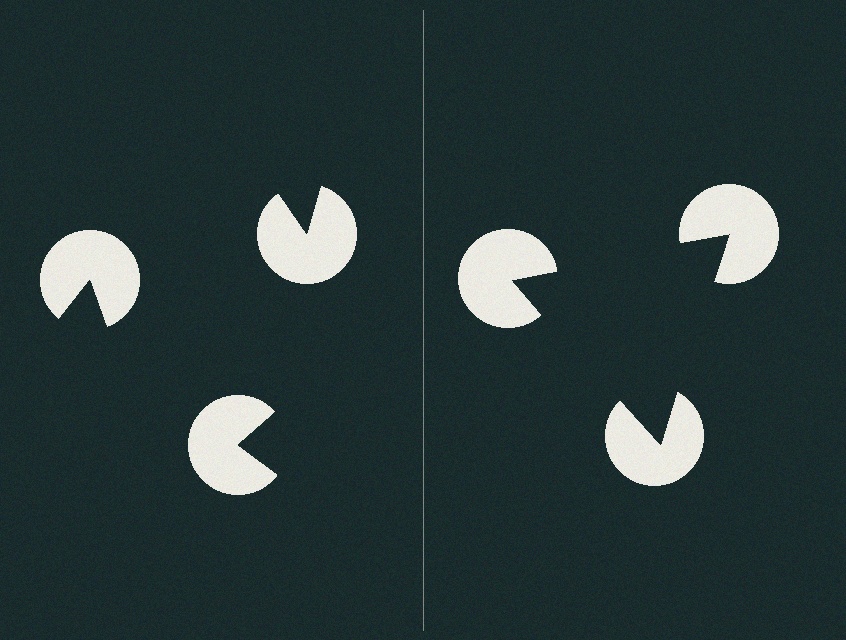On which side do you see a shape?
An illusory triangle appears on the right side. On the left side the wedge cuts are rotated, so no coherent shape forms.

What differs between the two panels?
The pac-man discs are positioned identically on both sides; only the wedge orientations differ. On the right they align to a triangle; on the left they are misaligned.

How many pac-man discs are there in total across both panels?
6 — 3 on each side.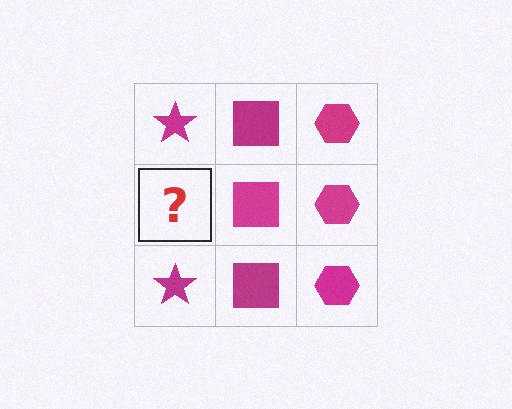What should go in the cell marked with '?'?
The missing cell should contain a magenta star.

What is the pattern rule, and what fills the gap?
The rule is that each column has a consistent shape. The gap should be filled with a magenta star.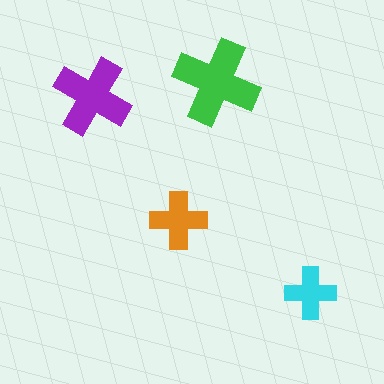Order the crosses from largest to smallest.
the green one, the purple one, the orange one, the cyan one.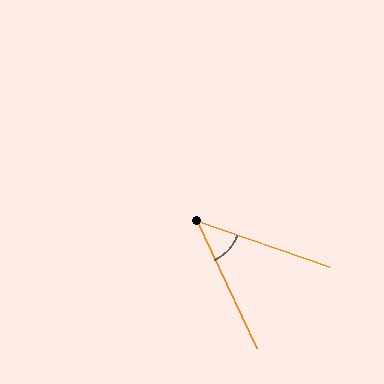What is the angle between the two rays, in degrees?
Approximately 46 degrees.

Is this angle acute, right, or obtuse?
It is acute.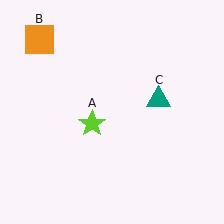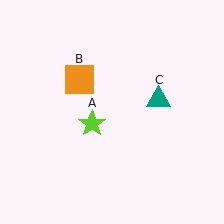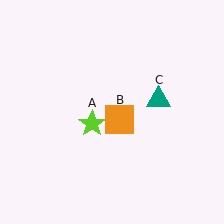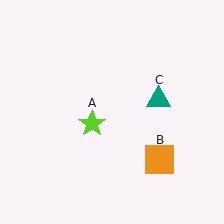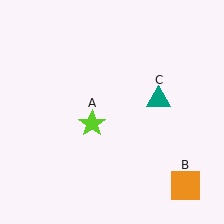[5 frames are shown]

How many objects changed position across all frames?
1 object changed position: orange square (object B).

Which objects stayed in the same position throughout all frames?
Lime star (object A) and teal triangle (object C) remained stationary.